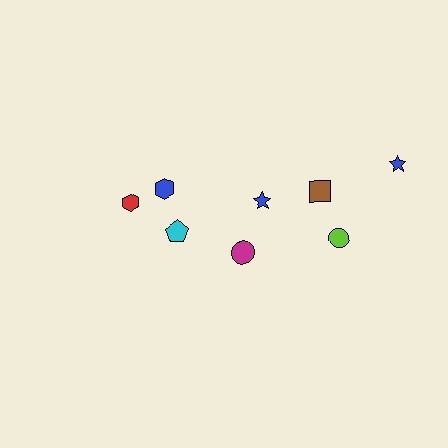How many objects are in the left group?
There are 3 objects.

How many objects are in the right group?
There are 5 objects.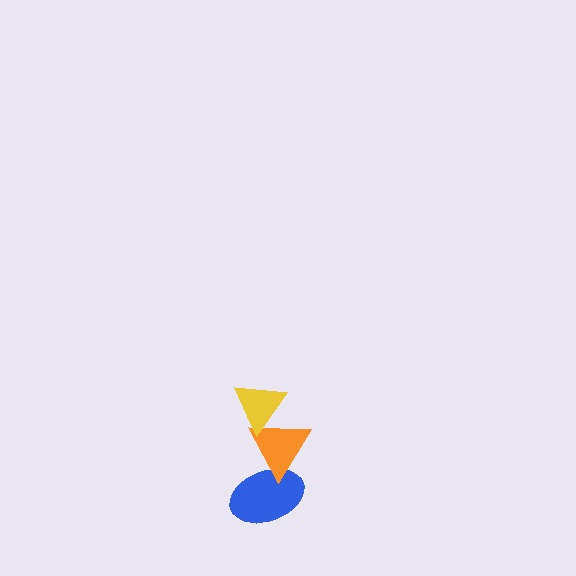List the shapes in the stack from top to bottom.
From top to bottom: the yellow triangle, the orange triangle, the blue ellipse.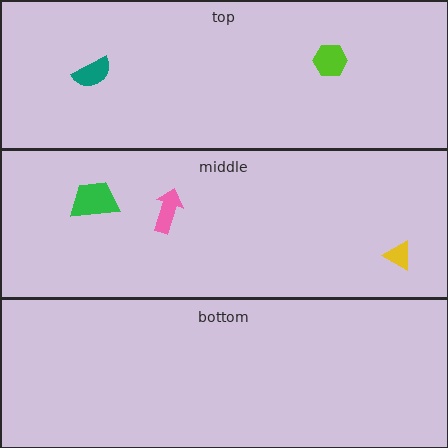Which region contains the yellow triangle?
The middle region.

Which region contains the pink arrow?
The middle region.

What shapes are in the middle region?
The pink arrow, the green trapezoid, the yellow triangle.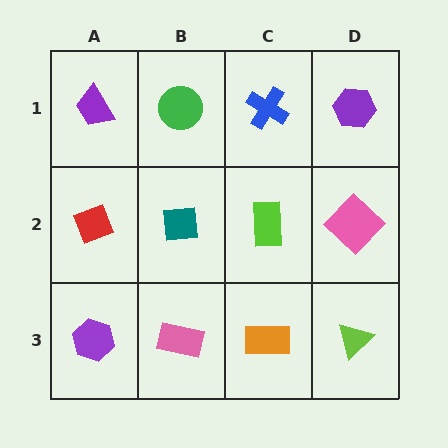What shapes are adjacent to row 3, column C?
A lime rectangle (row 2, column C), a pink rectangle (row 3, column B), a lime triangle (row 3, column D).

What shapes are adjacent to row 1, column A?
A red diamond (row 2, column A), a green circle (row 1, column B).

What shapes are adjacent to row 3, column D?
A pink diamond (row 2, column D), an orange rectangle (row 3, column C).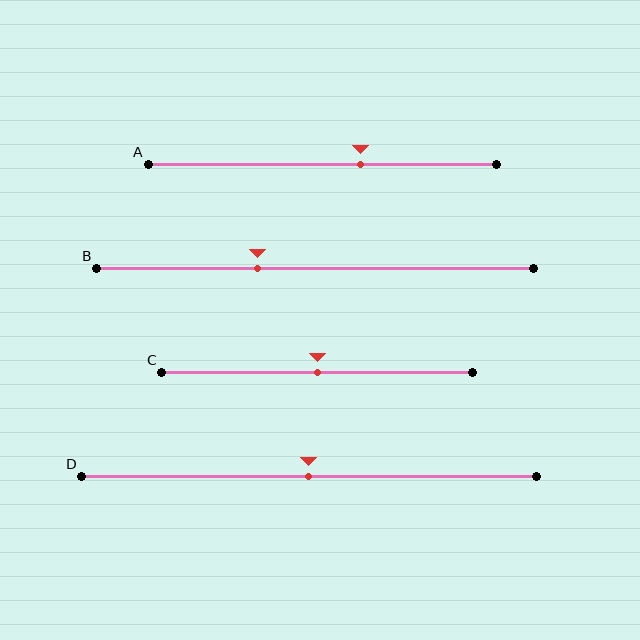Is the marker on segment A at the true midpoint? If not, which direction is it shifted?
No, the marker on segment A is shifted to the right by about 11% of the segment length.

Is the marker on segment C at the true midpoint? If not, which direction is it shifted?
Yes, the marker on segment C is at the true midpoint.